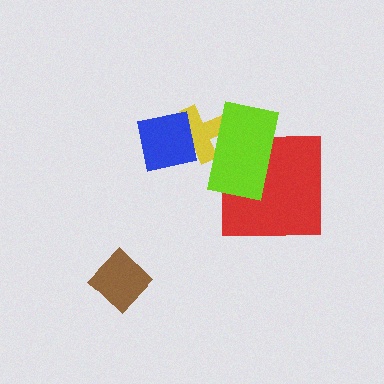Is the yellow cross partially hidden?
Yes, it is partially covered by another shape.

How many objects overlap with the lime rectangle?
2 objects overlap with the lime rectangle.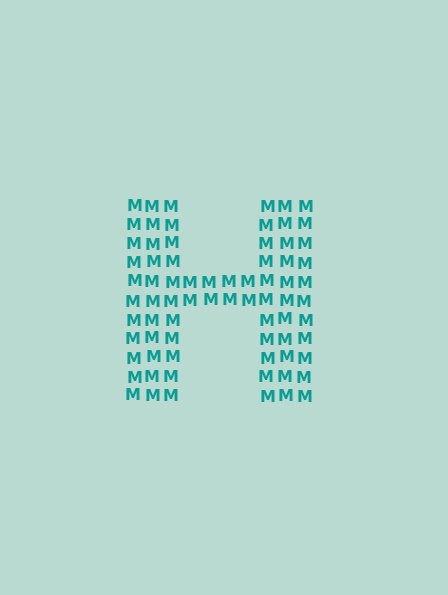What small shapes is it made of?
It is made of small letter M's.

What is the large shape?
The large shape is the letter H.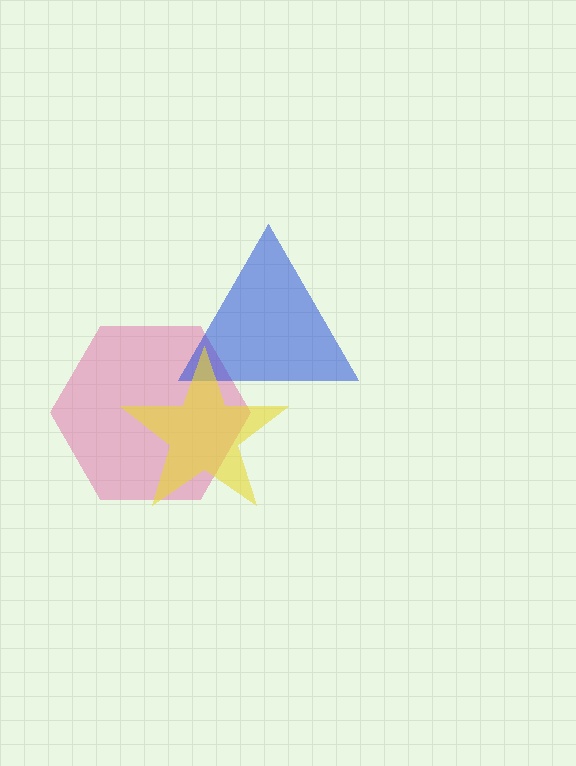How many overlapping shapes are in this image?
There are 3 overlapping shapes in the image.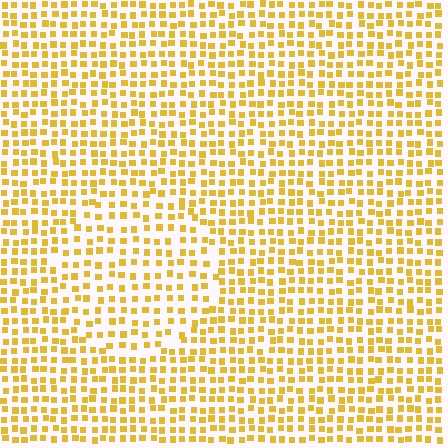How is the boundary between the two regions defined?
The boundary is defined by a change in element density (approximately 1.4x ratio). All elements are the same color, size, and shape.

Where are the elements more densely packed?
The elements are more densely packed outside the circle boundary.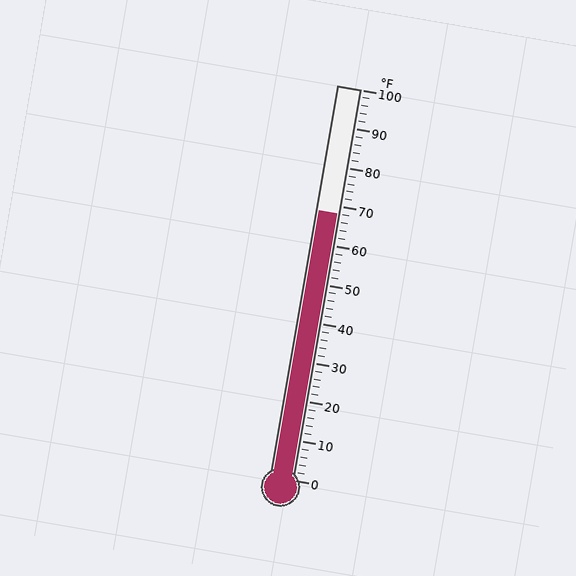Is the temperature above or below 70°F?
The temperature is below 70°F.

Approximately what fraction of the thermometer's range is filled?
The thermometer is filled to approximately 70% of its range.